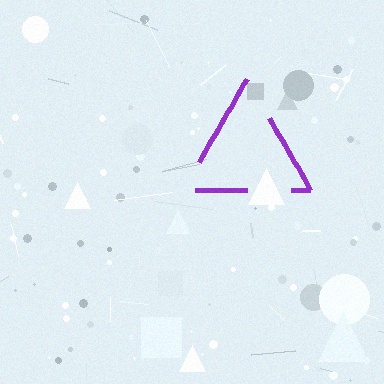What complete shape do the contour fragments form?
The contour fragments form a triangle.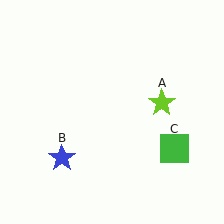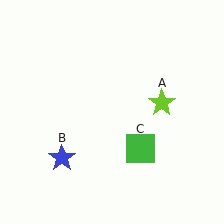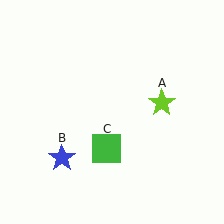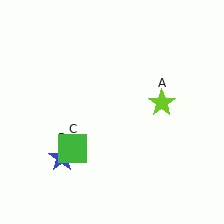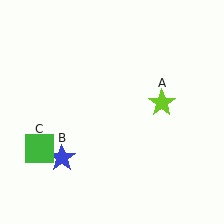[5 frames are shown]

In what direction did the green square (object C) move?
The green square (object C) moved left.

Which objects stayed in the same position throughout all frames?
Lime star (object A) and blue star (object B) remained stationary.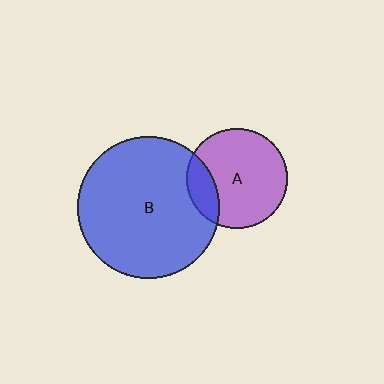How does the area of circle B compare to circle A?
Approximately 2.0 times.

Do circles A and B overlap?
Yes.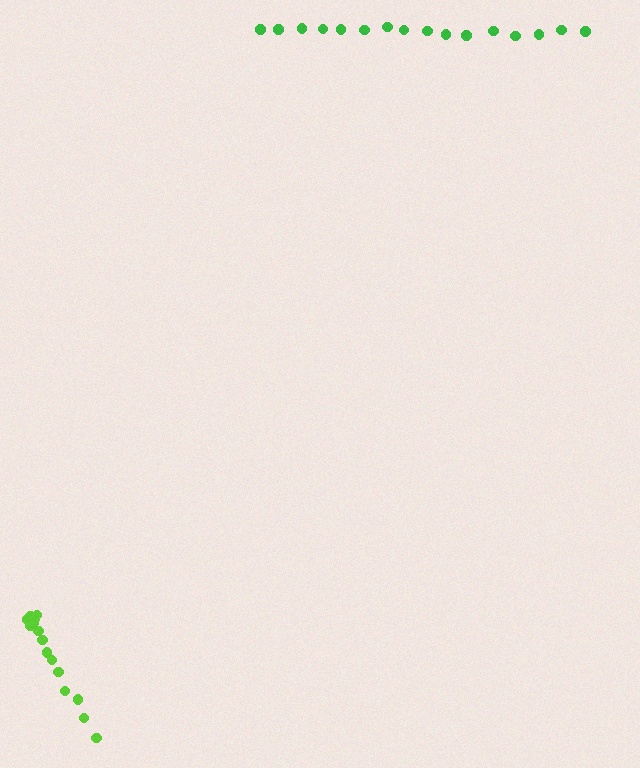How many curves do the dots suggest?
There are 2 distinct paths.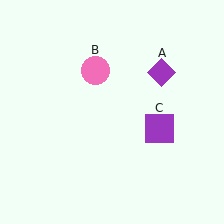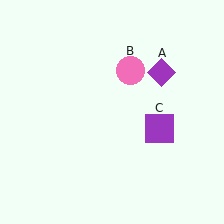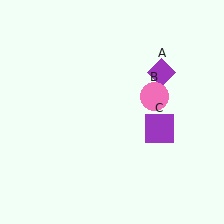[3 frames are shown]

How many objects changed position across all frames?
1 object changed position: pink circle (object B).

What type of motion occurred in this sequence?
The pink circle (object B) rotated clockwise around the center of the scene.